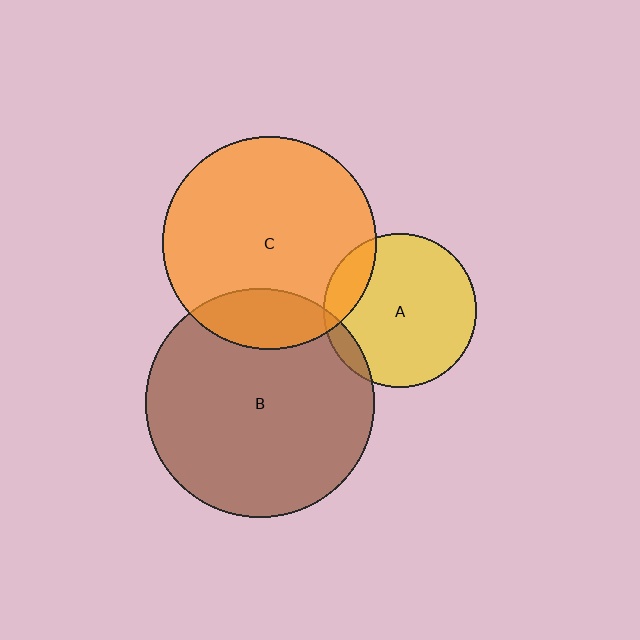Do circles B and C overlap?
Yes.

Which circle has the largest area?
Circle B (brown).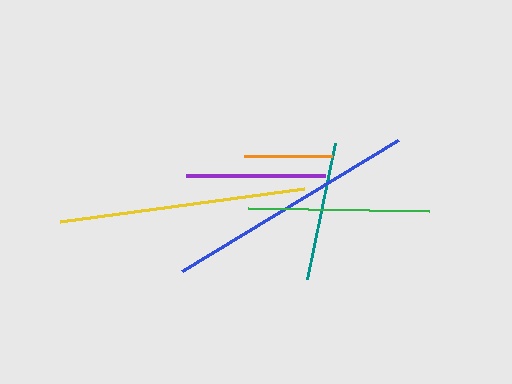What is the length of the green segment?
The green segment is approximately 181 pixels long.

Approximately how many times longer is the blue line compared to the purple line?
The blue line is approximately 1.8 times the length of the purple line.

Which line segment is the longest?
The blue line is the longest at approximately 253 pixels.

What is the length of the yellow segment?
The yellow segment is approximately 246 pixels long.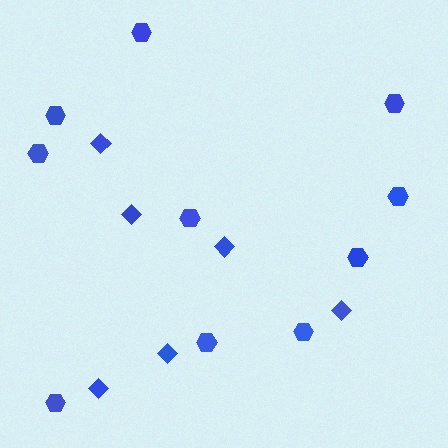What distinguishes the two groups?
There are 2 groups: one group of hexagons (10) and one group of diamonds (6).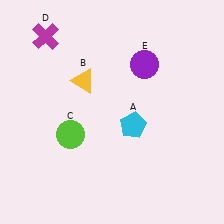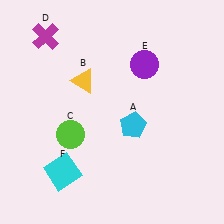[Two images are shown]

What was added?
A cyan square (F) was added in Image 2.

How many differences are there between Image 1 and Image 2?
There is 1 difference between the two images.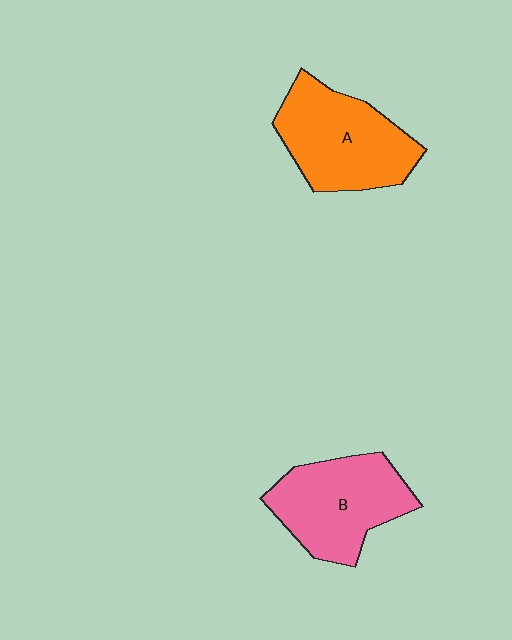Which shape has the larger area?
Shape A (orange).